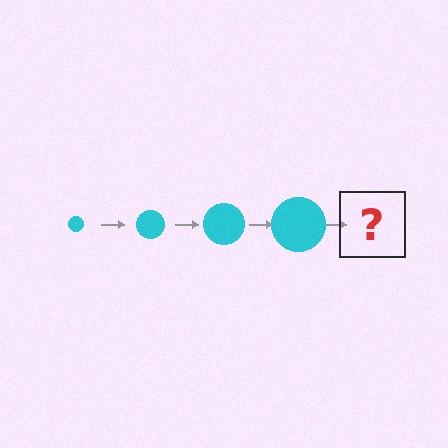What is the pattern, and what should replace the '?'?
The pattern is that the circle gets progressively larger each step. The '?' should be a cyan circle, larger than the previous one.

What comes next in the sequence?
The next element should be a cyan circle, larger than the previous one.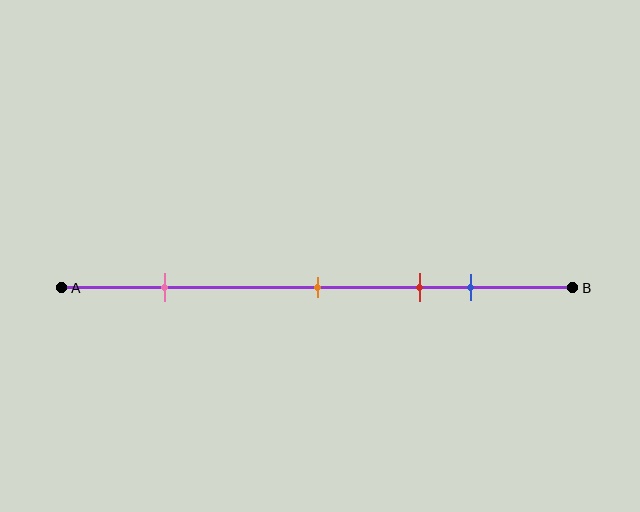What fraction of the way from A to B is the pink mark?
The pink mark is approximately 20% (0.2) of the way from A to B.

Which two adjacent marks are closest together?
The red and blue marks are the closest adjacent pair.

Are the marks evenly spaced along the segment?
No, the marks are not evenly spaced.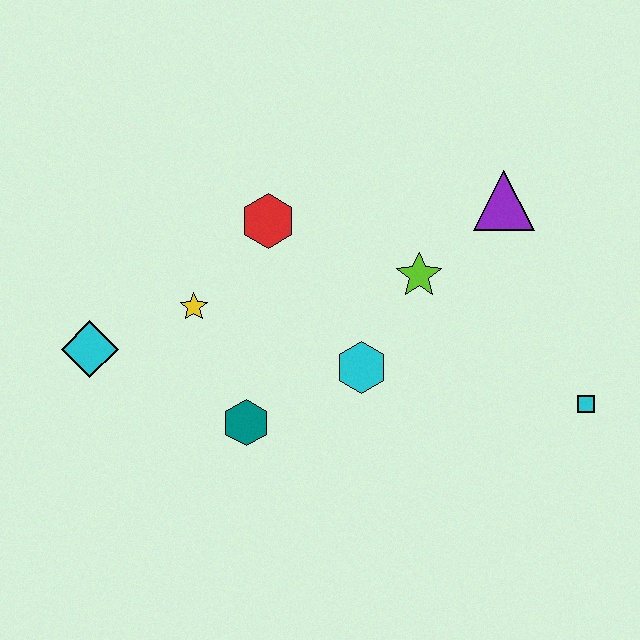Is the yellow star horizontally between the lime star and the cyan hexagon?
No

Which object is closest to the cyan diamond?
The yellow star is closest to the cyan diamond.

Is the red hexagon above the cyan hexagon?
Yes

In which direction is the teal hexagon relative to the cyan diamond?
The teal hexagon is to the right of the cyan diamond.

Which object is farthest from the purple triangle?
The cyan diamond is farthest from the purple triangle.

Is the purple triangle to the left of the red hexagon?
No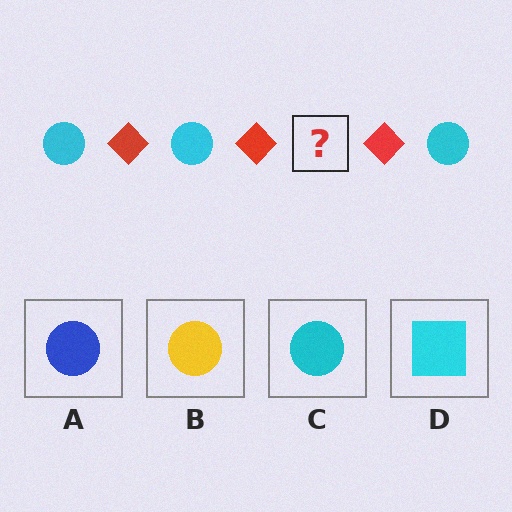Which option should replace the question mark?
Option C.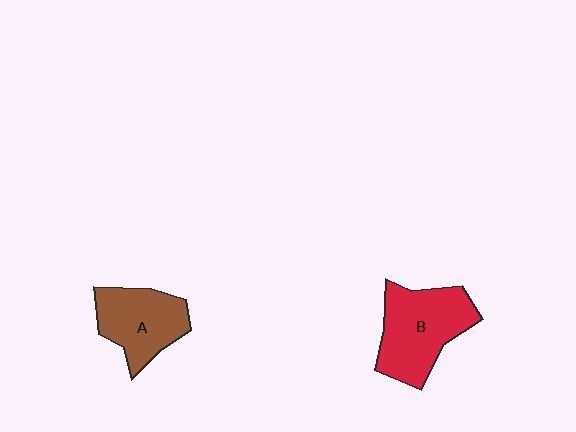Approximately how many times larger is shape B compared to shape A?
Approximately 1.3 times.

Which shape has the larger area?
Shape B (red).